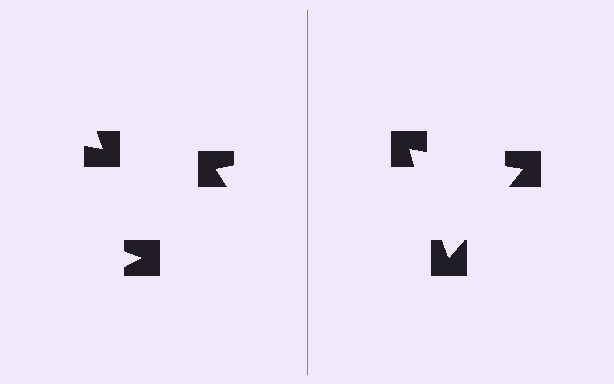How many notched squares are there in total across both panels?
6 — 3 on each side.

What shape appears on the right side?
An illusory triangle.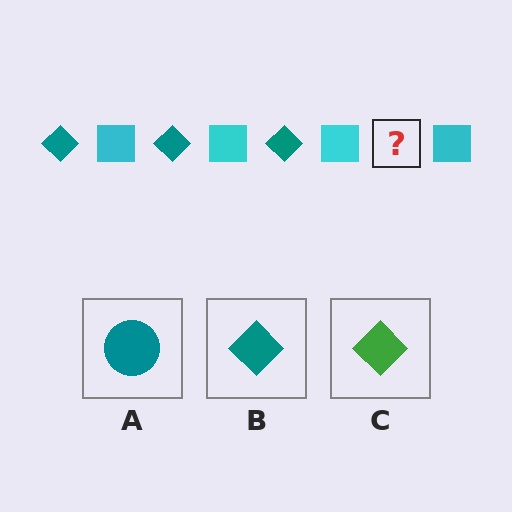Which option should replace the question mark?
Option B.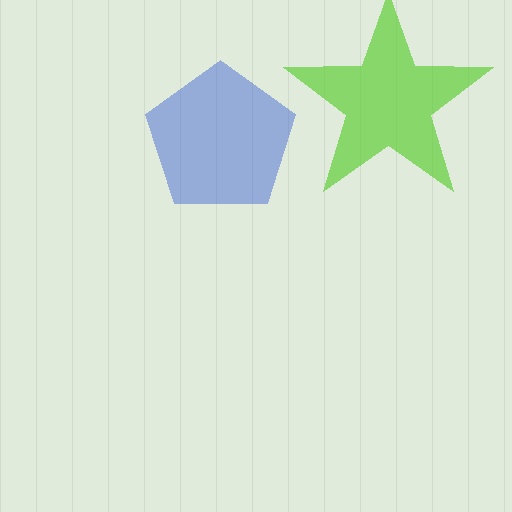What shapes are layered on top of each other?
The layered shapes are: a blue pentagon, a lime star.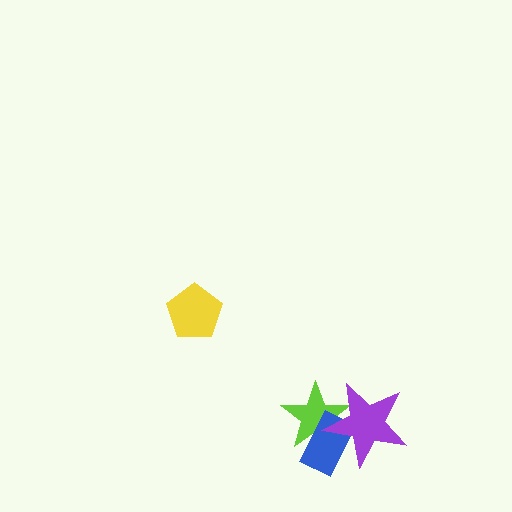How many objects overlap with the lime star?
2 objects overlap with the lime star.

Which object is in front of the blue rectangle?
The purple star is in front of the blue rectangle.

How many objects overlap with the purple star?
2 objects overlap with the purple star.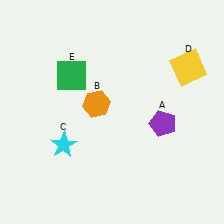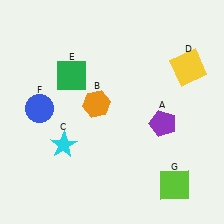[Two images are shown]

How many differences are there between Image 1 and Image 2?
There are 2 differences between the two images.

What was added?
A blue circle (F), a lime square (G) were added in Image 2.